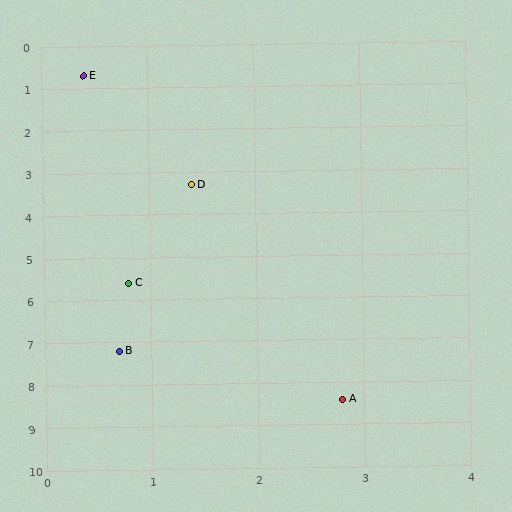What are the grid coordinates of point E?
Point E is at approximately (0.4, 0.7).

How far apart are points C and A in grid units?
Points C and A are about 3.4 grid units apart.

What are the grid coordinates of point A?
Point A is at approximately (2.8, 8.4).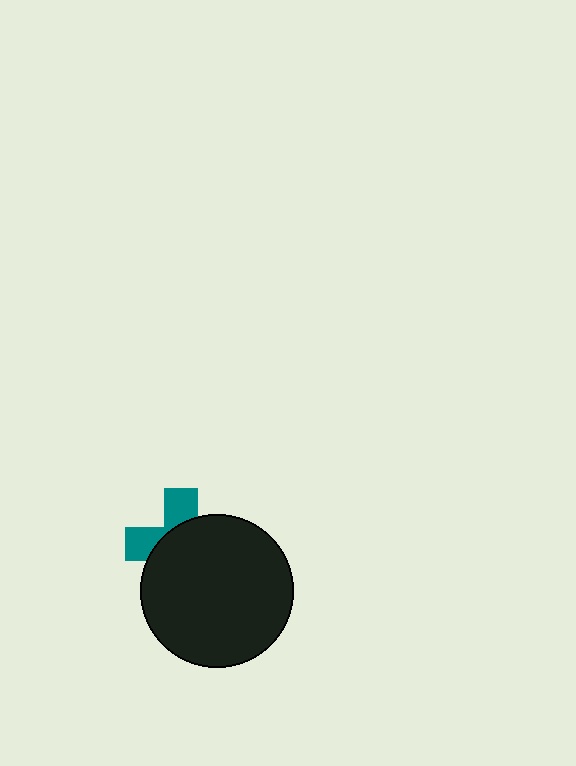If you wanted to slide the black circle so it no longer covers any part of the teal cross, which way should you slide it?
Slide it toward the lower-right — that is the most direct way to separate the two shapes.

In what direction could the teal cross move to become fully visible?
The teal cross could move toward the upper-left. That would shift it out from behind the black circle entirely.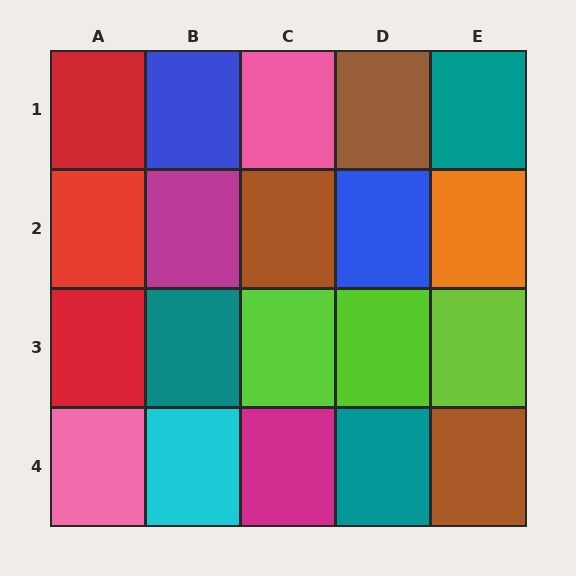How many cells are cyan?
1 cell is cyan.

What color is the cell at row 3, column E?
Lime.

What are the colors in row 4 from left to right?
Pink, cyan, magenta, teal, brown.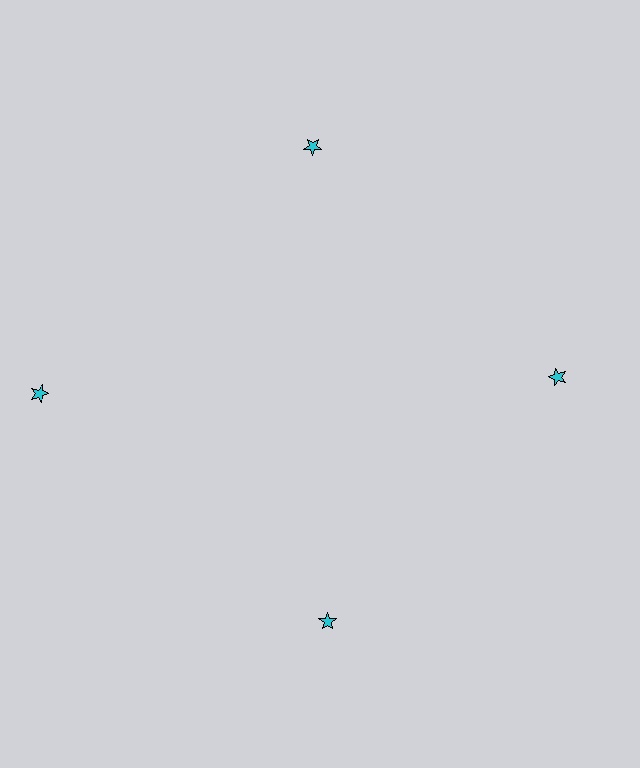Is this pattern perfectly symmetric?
No. The 4 cyan stars are arranged in a ring, but one element near the 9 o'clock position is pushed outward from the center, breaking the 4-fold rotational symmetry.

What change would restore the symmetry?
The symmetry would be restored by moving it inward, back onto the ring so that all 4 stars sit at equal angles and equal distance from the center.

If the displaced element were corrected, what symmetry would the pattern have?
It would have 4-fold rotational symmetry — the pattern would map onto itself every 90 degrees.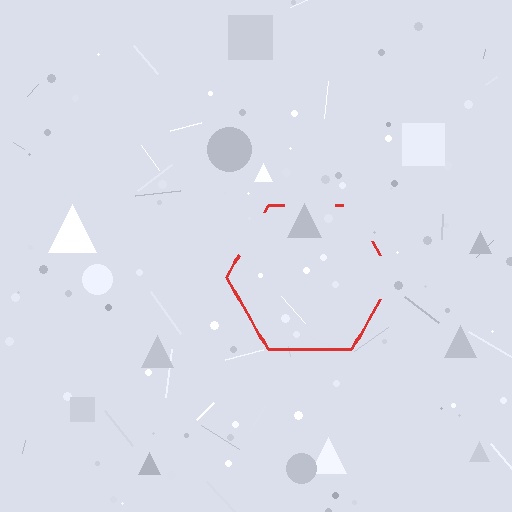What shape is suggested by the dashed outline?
The dashed outline suggests a hexagon.